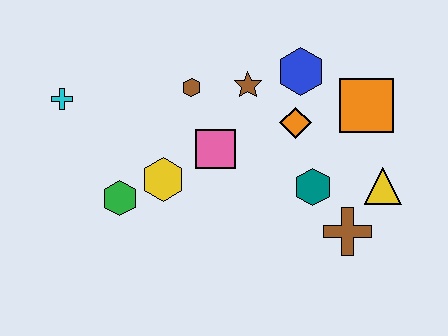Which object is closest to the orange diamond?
The blue hexagon is closest to the orange diamond.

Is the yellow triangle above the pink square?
No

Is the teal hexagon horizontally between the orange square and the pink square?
Yes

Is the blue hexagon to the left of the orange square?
Yes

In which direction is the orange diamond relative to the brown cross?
The orange diamond is above the brown cross.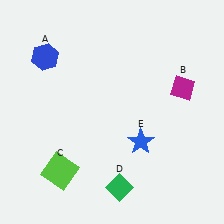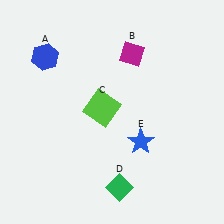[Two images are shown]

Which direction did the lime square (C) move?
The lime square (C) moved up.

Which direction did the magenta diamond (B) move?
The magenta diamond (B) moved left.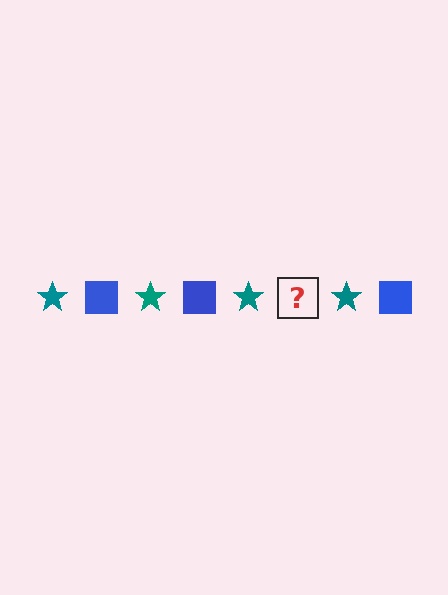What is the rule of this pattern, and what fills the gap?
The rule is that the pattern alternates between teal star and blue square. The gap should be filled with a blue square.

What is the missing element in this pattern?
The missing element is a blue square.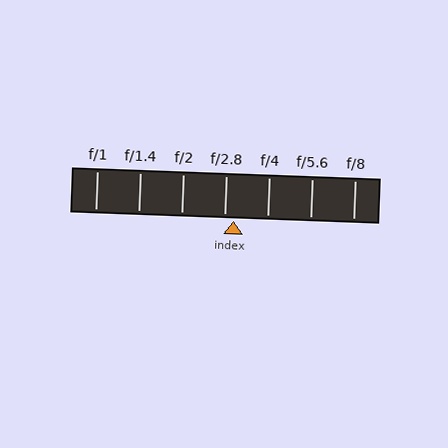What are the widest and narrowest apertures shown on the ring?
The widest aperture shown is f/1 and the narrowest is f/8.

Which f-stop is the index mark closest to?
The index mark is closest to f/2.8.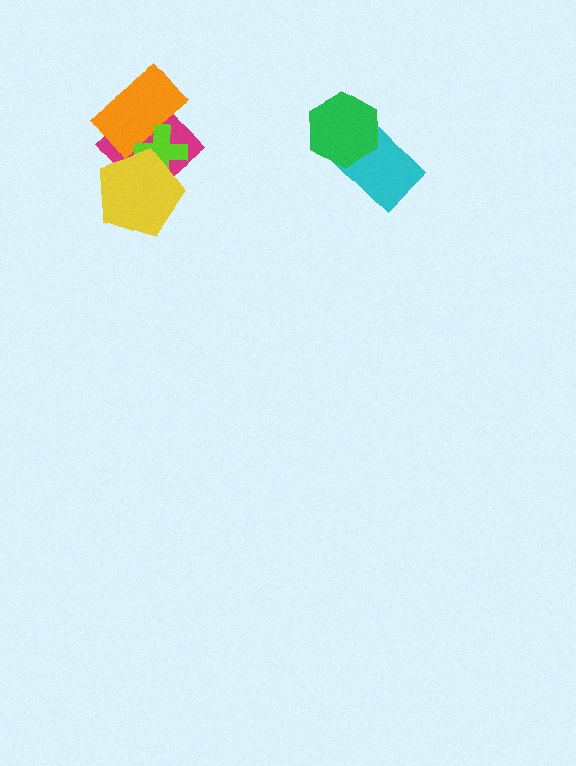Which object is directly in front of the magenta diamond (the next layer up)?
The orange rectangle is directly in front of the magenta diamond.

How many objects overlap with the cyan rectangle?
1 object overlaps with the cyan rectangle.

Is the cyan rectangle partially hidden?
Yes, it is partially covered by another shape.